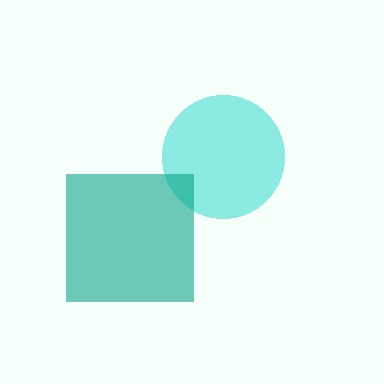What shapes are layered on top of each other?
The layered shapes are: a cyan circle, a teal square.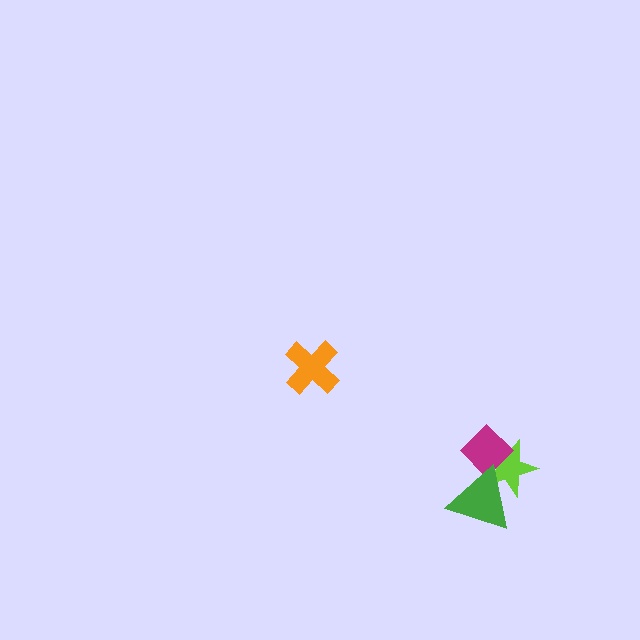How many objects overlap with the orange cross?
0 objects overlap with the orange cross.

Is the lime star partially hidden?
Yes, it is partially covered by another shape.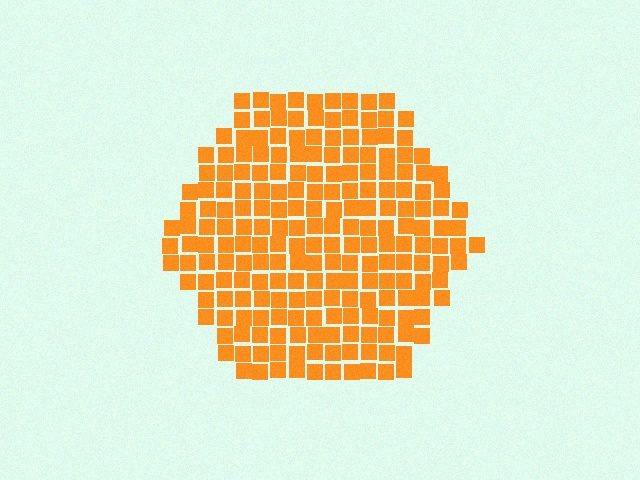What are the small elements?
The small elements are squares.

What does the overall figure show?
The overall figure shows a hexagon.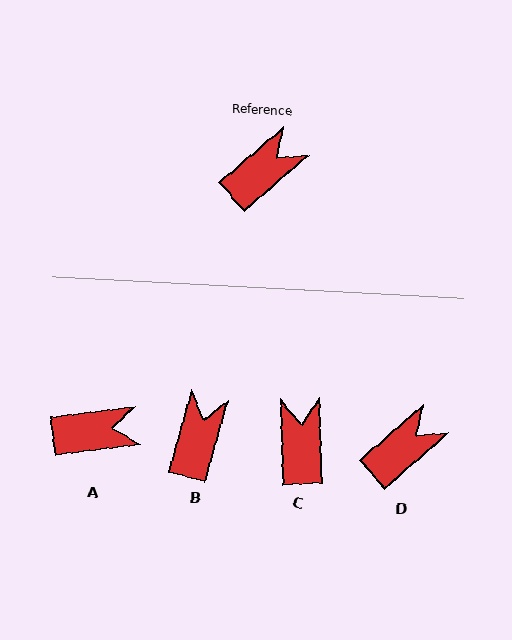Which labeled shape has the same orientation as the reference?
D.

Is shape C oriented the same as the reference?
No, it is off by about 51 degrees.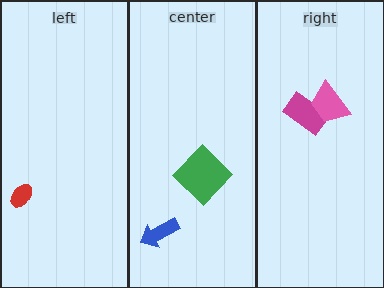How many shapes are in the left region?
1.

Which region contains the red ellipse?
The left region.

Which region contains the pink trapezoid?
The right region.